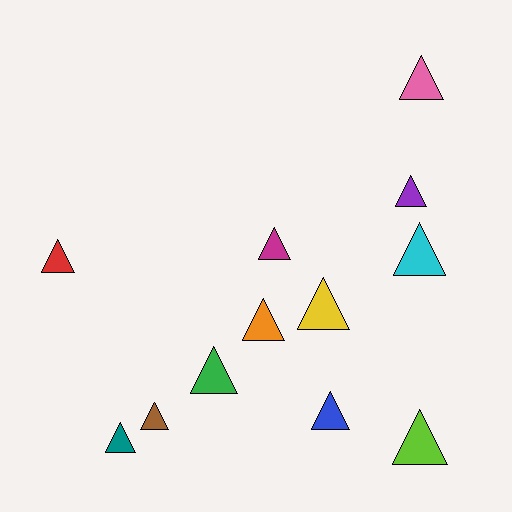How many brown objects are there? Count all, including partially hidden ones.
There is 1 brown object.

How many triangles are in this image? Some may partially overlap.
There are 12 triangles.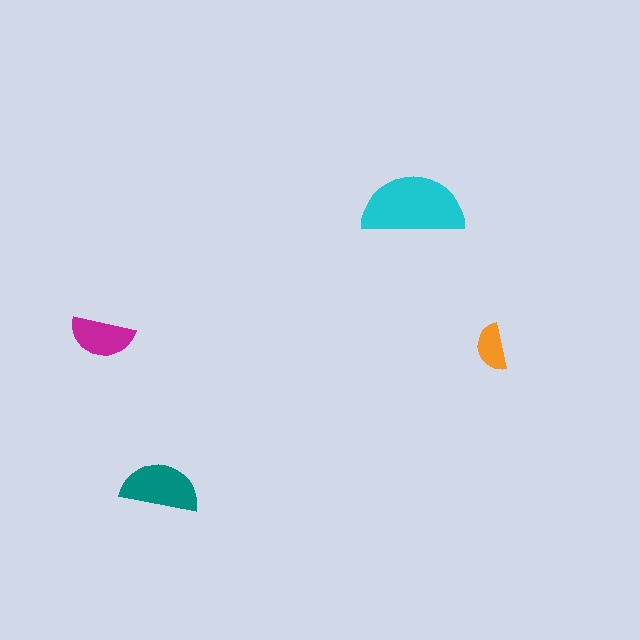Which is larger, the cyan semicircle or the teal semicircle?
The cyan one.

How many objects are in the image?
There are 4 objects in the image.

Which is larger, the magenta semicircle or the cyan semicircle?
The cyan one.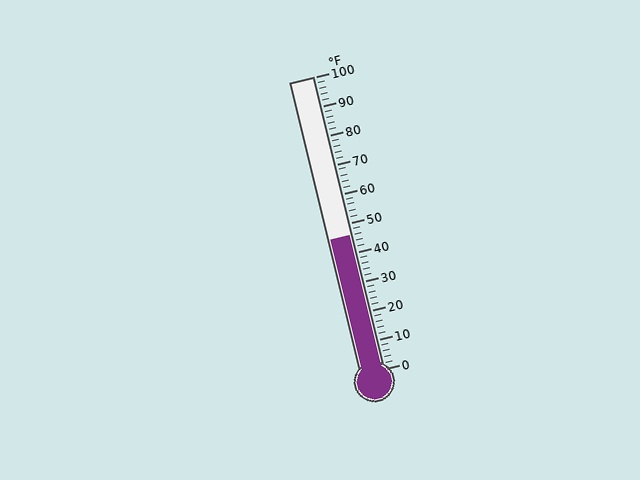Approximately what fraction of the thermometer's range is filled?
The thermometer is filled to approximately 45% of its range.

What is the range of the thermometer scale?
The thermometer scale ranges from 0°F to 100°F.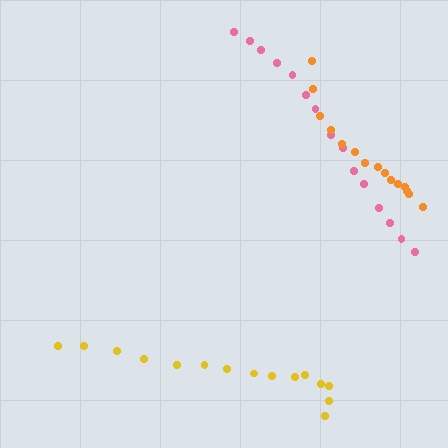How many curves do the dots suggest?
There are 3 distinct paths.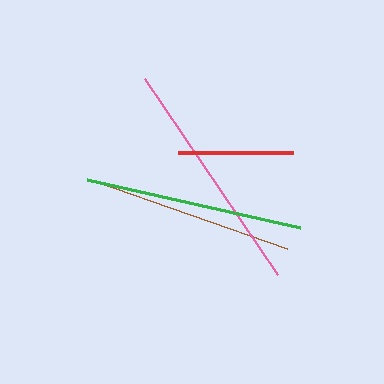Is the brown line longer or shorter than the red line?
The brown line is longer than the red line.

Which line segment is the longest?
The pink line is the longest at approximately 237 pixels.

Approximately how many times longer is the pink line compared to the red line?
The pink line is approximately 2.1 times the length of the red line.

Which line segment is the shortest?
The red line is the shortest at approximately 115 pixels.